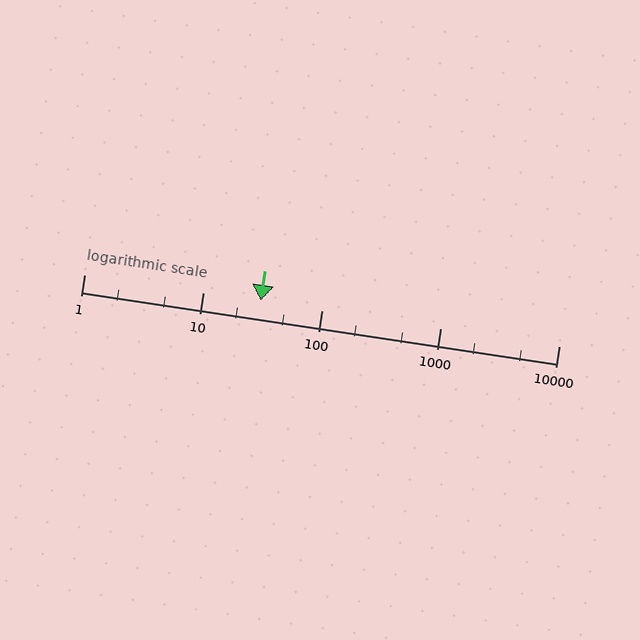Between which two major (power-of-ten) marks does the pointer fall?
The pointer is between 10 and 100.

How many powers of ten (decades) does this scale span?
The scale spans 4 decades, from 1 to 10000.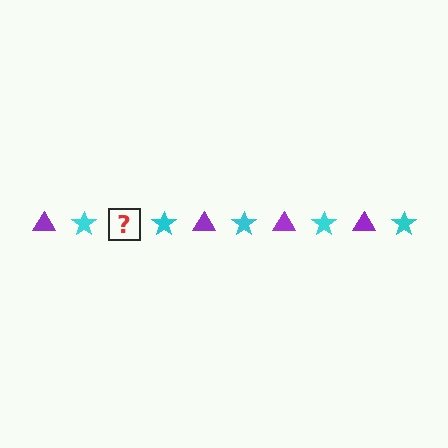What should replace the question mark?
The question mark should be replaced with a purple triangle.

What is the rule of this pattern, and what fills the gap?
The rule is that the pattern alternates between purple triangle and cyan star. The gap should be filled with a purple triangle.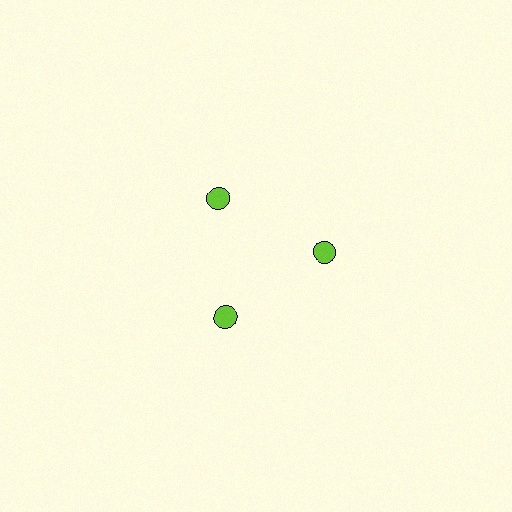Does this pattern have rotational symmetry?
Yes, this pattern has 3-fold rotational symmetry. It looks the same after rotating 120 degrees around the center.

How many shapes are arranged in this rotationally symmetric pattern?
There are 3 shapes, arranged in 3 groups of 1.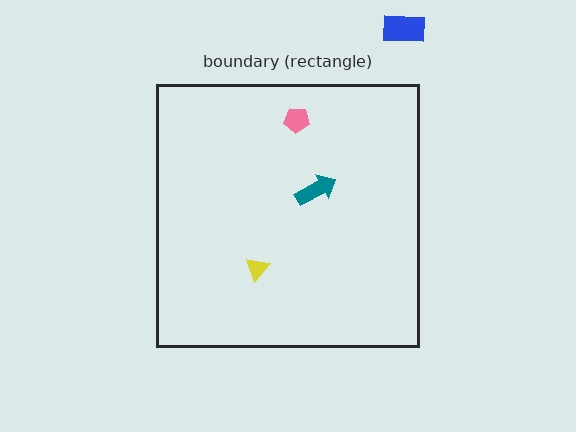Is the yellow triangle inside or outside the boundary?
Inside.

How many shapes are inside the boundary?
3 inside, 1 outside.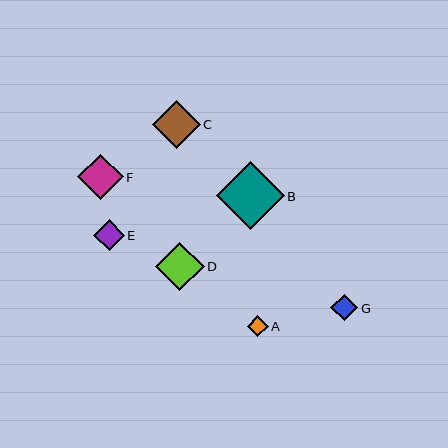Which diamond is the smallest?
Diamond A is the smallest with a size of approximately 21 pixels.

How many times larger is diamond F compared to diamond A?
Diamond F is approximately 2.2 times the size of diamond A.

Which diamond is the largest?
Diamond B is the largest with a size of approximately 68 pixels.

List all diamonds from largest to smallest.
From largest to smallest: B, C, D, F, E, G, A.